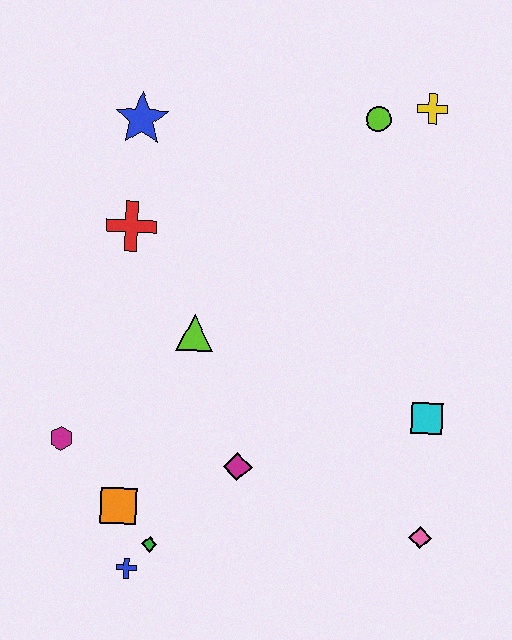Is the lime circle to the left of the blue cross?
No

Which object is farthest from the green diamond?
The yellow cross is farthest from the green diamond.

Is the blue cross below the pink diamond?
Yes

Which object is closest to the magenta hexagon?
The orange square is closest to the magenta hexagon.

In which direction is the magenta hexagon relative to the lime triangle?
The magenta hexagon is to the left of the lime triangle.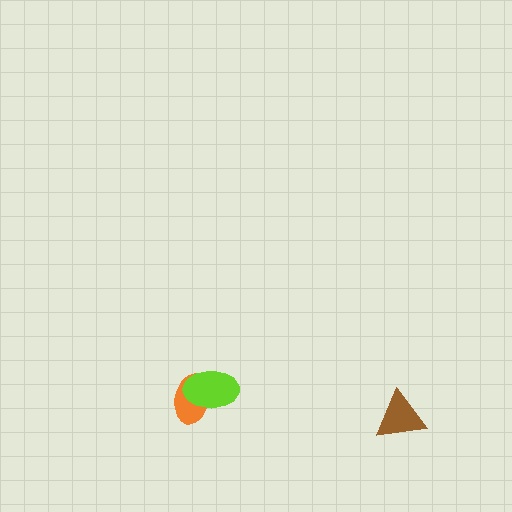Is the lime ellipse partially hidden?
No, no other shape covers it.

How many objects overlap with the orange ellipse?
1 object overlaps with the orange ellipse.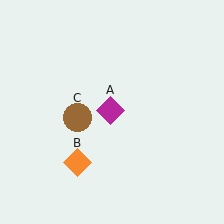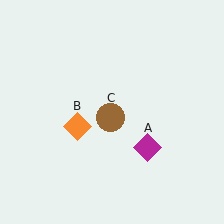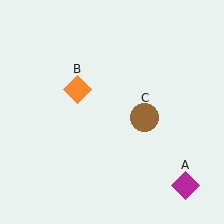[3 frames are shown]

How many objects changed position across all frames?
3 objects changed position: magenta diamond (object A), orange diamond (object B), brown circle (object C).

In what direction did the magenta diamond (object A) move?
The magenta diamond (object A) moved down and to the right.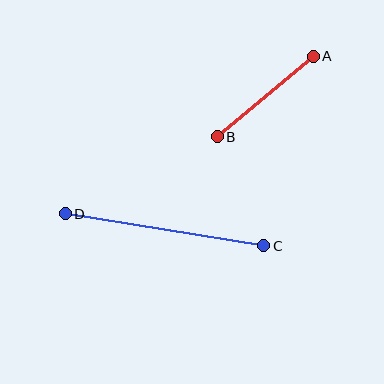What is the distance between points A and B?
The distance is approximately 125 pixels.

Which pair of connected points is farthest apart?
Points C and D are farthest apart.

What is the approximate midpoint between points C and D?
The midpoint is at approximately (164, 230) pixels.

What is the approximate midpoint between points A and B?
The midpoint is at approximately (265, 96) pixels.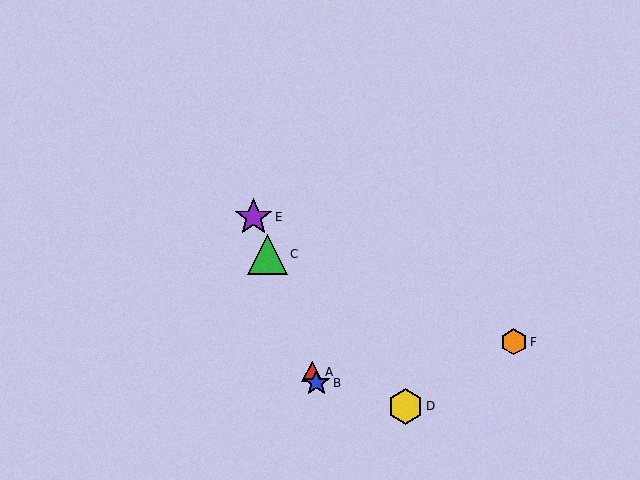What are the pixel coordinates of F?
Object F is at (514, 342).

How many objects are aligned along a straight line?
4 objects (A, B, C, E) are aligned along a straight line.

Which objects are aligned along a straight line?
Objects A, B, C, E are aligned along a straight line.